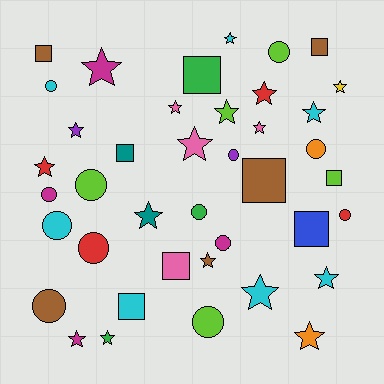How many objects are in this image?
There are 40 objects.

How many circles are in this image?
There are 13 circles.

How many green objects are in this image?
There are 3 green objects.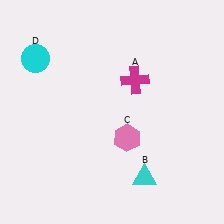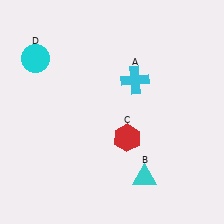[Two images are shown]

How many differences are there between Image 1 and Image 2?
There are 2 differences between the two images.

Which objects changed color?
A changed from magenta to cyan. C changed from pink to red.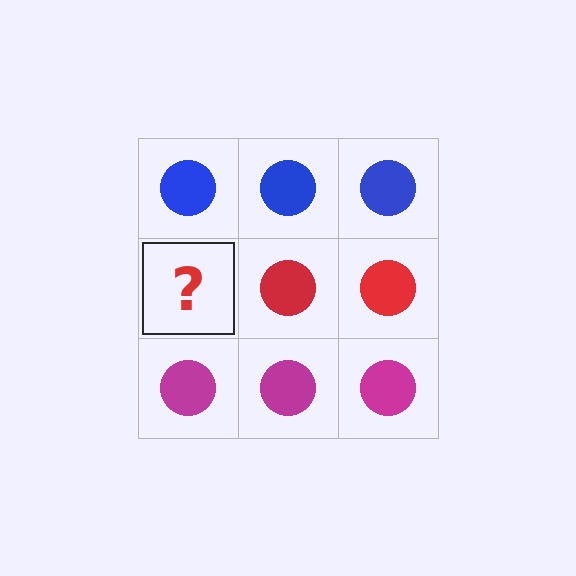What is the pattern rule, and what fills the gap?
The rule is that each row has a consistent color. The gap should be filled with a red circle.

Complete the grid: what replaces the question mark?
The question mark should be replaced with a red circle.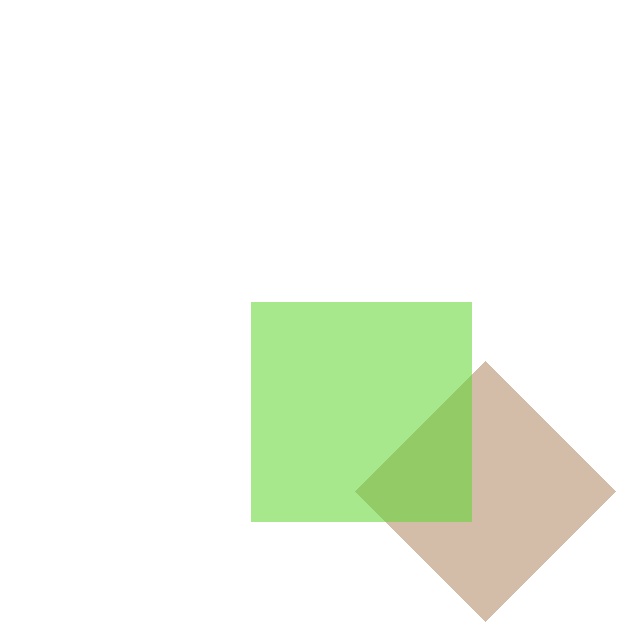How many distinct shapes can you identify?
There are 2 distinct shapes: a brown diamond, a lime square.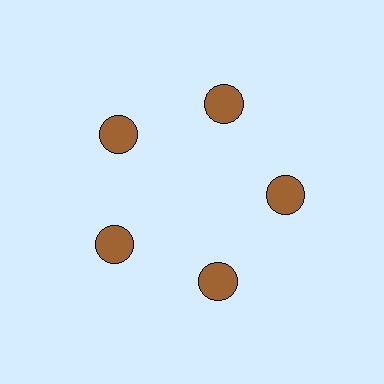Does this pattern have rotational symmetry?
Yes, this pattern has 5-fold rotational symmetry. It looks the same after rotating 72 degrees around the center.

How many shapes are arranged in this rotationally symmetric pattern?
There are 5 shapes, arranged in 5 groups of 1.